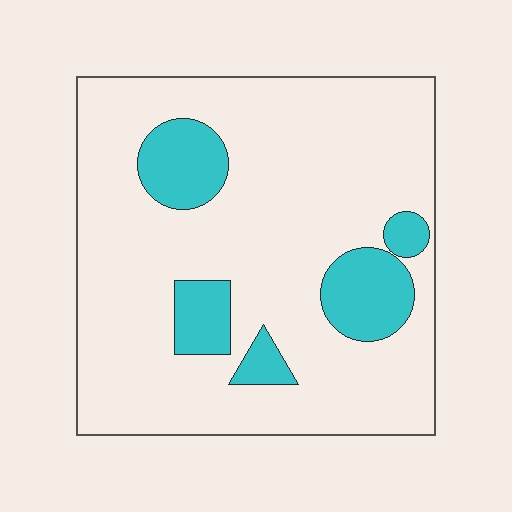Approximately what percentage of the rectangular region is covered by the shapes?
Approximately 15%.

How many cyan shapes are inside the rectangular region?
5.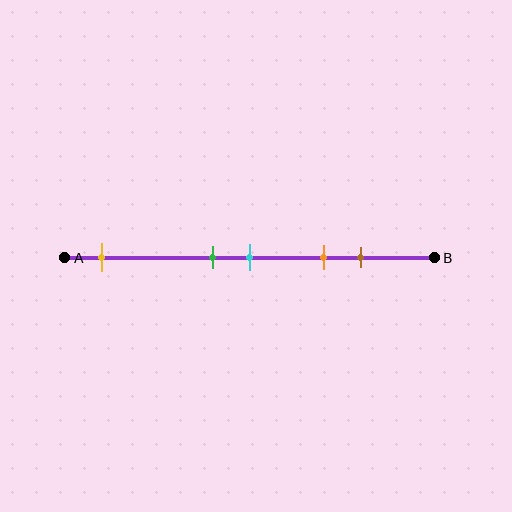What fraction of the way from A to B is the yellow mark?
The yellow mark is approximately 10% (0.1) of the way from A to B.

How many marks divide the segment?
There are 5 marks dividing the segment.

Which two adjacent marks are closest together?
The green and cyan marks are the closest adjacent pair.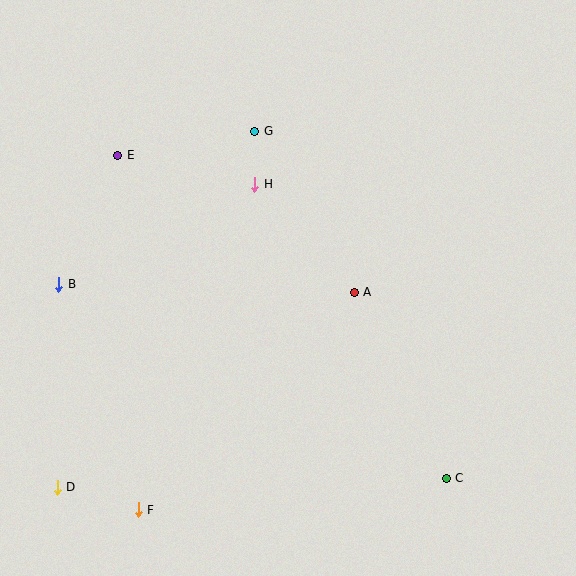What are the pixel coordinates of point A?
Point A is at (354, 292).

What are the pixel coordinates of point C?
Point C is at (446, 478).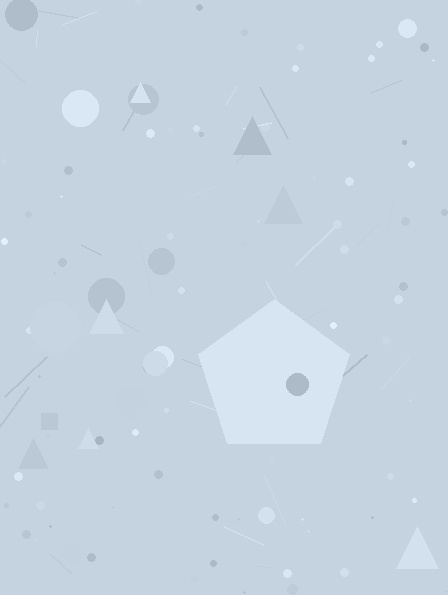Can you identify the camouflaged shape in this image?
The camouflaged shape is a pentagon.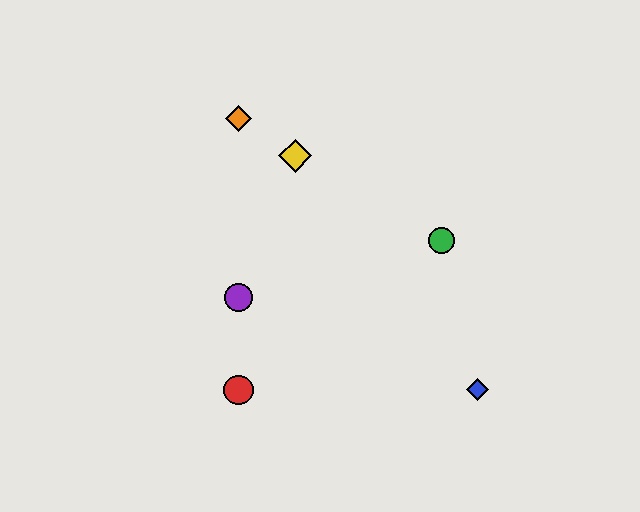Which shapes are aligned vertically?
The red circle, the purple circle, the orange diamond are aligned vertically.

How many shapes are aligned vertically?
3 shapes (the red circle, the purple circle, the orange diamond) are aligned vertically.